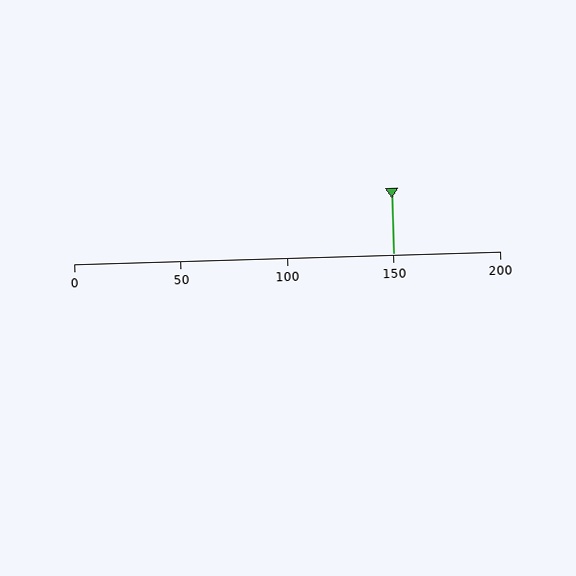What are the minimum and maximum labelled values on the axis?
The axis runs from 0 to 200.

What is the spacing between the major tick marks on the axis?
The major ticks are spaced 50 apart.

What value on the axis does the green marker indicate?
The marker indicates approximately 150.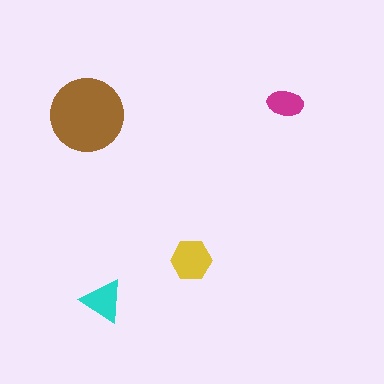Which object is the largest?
The brown circle.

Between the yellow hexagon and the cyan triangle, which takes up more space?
The yellow hexagon.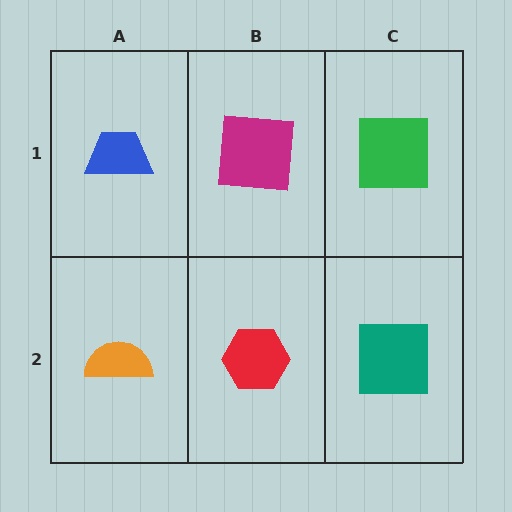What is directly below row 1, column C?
A teal square.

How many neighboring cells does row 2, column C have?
2.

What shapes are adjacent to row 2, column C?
A green square (row 1, column C), a red hexagon (row 2, column B).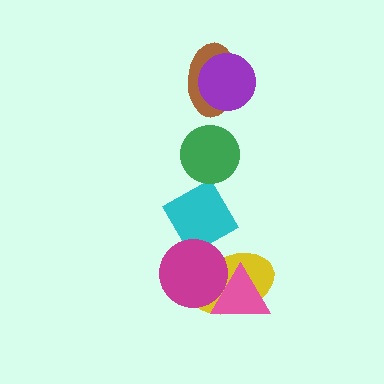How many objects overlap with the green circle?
0 objects overlap with the green circle.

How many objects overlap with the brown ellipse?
1 object overlaps with the brown ellipse.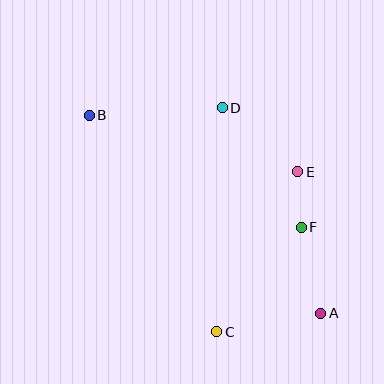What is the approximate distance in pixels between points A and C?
The distance between A and C is approximately 105 pixels.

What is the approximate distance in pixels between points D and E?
The distance between D and E is approximately 99 pixels.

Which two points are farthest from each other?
Points A and B are farthest from each other.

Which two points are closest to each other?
Points E and F are closest to each other.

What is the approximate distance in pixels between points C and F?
The distance between C and F is approximately 134 pixels.